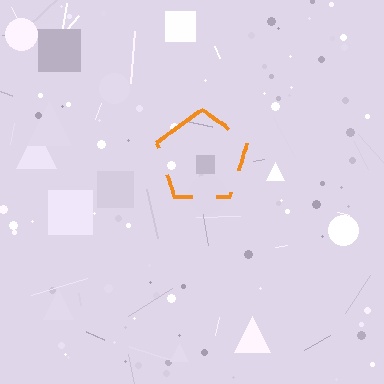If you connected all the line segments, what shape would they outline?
They would outline a pentagon.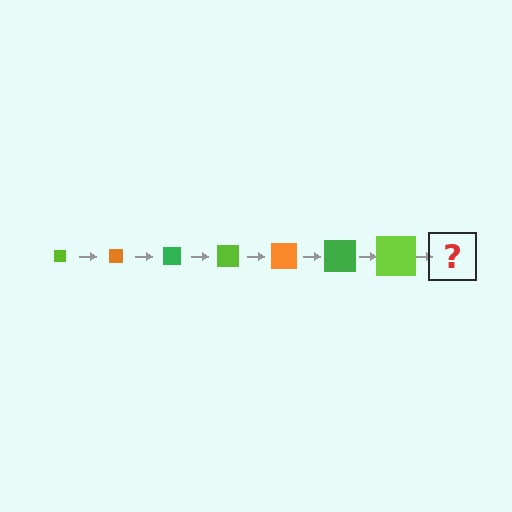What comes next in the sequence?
The next element should be an orange square, larger than the previous one.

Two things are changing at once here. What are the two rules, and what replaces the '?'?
The two rules are that the square grows larger each step and the color cycles through lime, orange, and green. The '?' should be an orange square, larger than the previous one.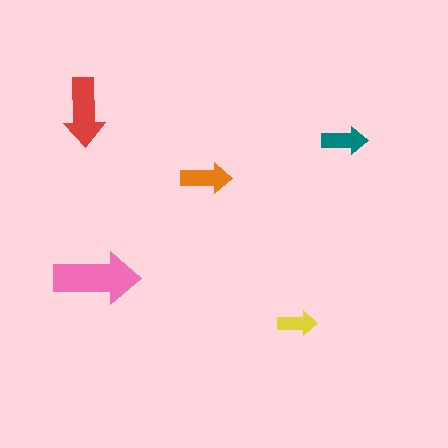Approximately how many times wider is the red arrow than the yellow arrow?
About 1.5 times wider.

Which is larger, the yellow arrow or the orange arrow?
The orange one.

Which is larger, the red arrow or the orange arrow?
The red one.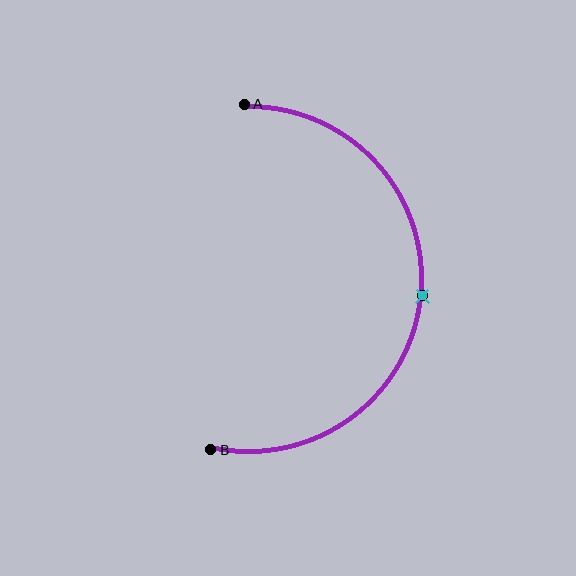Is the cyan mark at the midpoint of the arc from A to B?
Yes. The cyan mark lies on the arc at equal arc-length from both A and B — it is the arc midpoint.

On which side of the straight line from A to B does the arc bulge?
The arc bulges to the right of the straight line connecting A and B.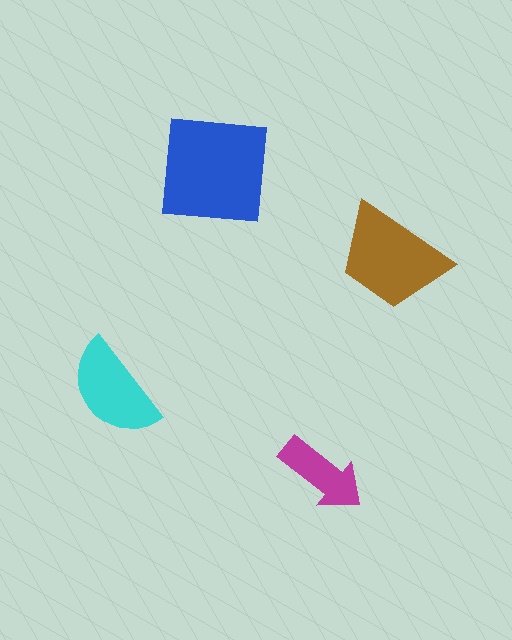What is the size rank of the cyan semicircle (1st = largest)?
3rd.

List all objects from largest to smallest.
The blue square, the brown trapezoid, the cyan semicircle, the magenta arrow.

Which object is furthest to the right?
The brown trapezoid is rightmost.